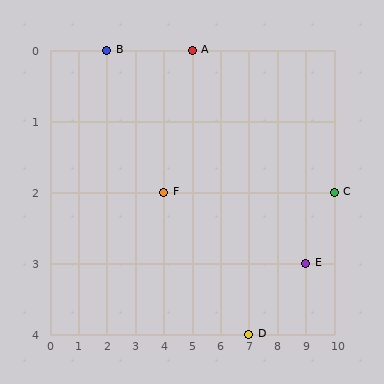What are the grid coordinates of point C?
Point C is at grid coordinates (10, 2).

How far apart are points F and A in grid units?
Points F and A are 1 column and 2 rows apart (about 2.2 grid units diagonally).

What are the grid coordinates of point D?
Point D is at grid coordinates (7, 4).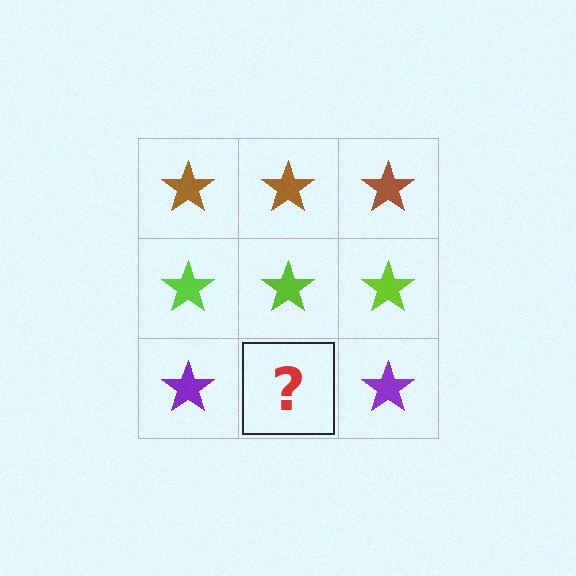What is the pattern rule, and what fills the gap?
The rule is that each row has a consistent color. The gap should be filled with a purple star.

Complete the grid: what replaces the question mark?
The question mark should be replaced with a purple star.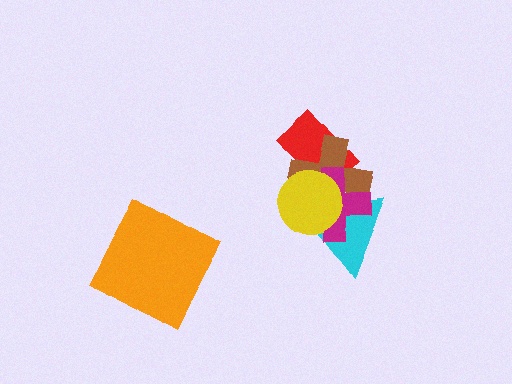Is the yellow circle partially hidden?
No, no other shape covers it.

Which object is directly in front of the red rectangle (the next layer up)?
The brown cross is directly in front of the red rectangle.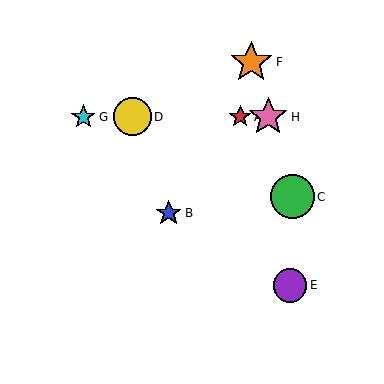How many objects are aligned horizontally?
4 objects (A, D, G, H) are aligned horizontally.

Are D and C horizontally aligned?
No, D is at y≈117 and C is at y≈197.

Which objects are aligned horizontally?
Objects A, D, G, H are aligned horizontally.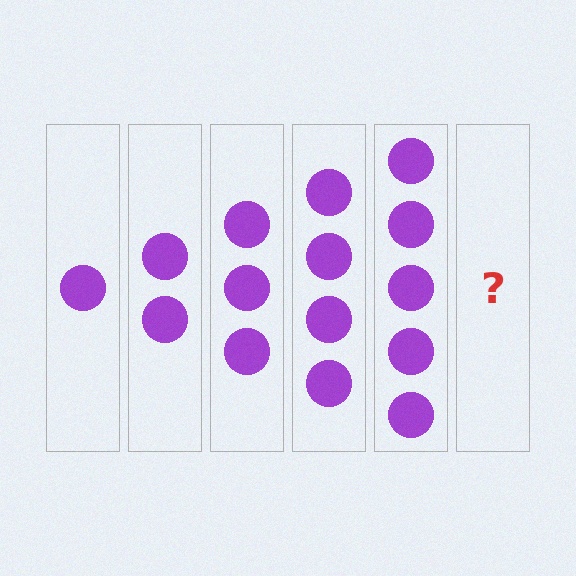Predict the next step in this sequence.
The next step is 6 circles.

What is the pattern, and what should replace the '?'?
The pattern is that each step adds one more circle. The '?' should be 6 circles.